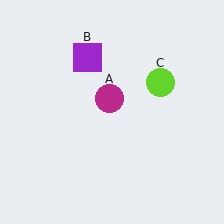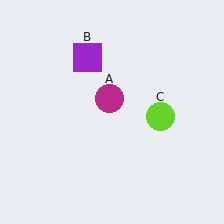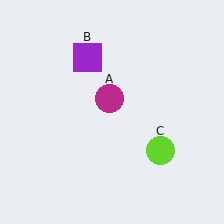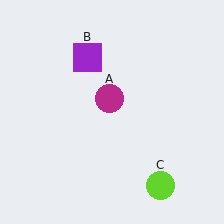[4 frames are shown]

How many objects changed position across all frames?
1 object changed position: lime circle (object C).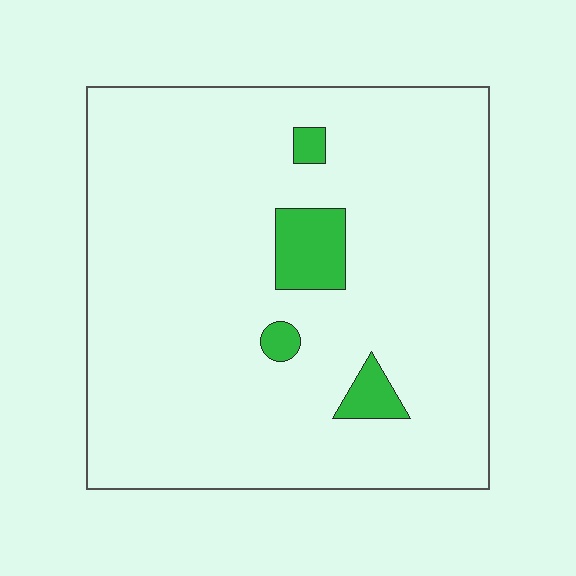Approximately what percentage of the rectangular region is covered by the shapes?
Approximately 5%.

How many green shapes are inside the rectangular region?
4.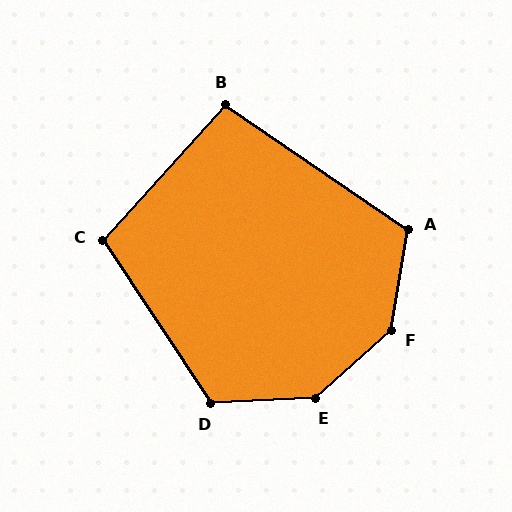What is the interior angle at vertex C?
Approximately 104 degrees (obtuse).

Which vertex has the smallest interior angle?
B, at approximately 98 degrees.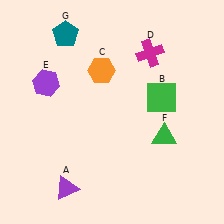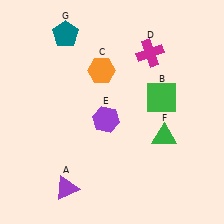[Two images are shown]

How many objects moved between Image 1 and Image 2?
1 object moved between the two images.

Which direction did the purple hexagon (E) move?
The purple hexagon (E) moved right.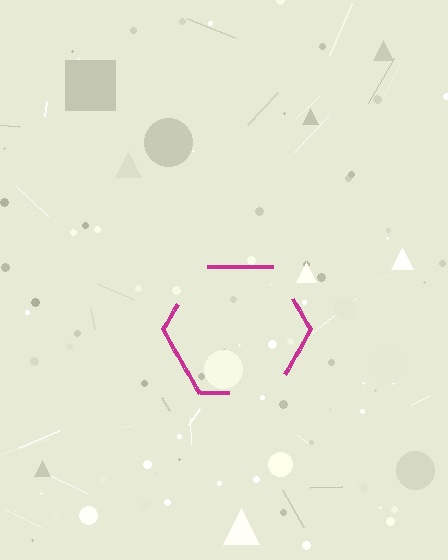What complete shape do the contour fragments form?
The contour fragments form a hexagon.